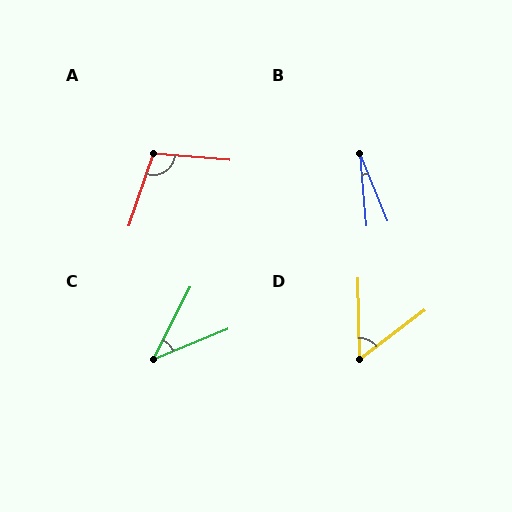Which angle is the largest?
A, at approximately 104 degrees.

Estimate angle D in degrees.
Approximately 54 degrees.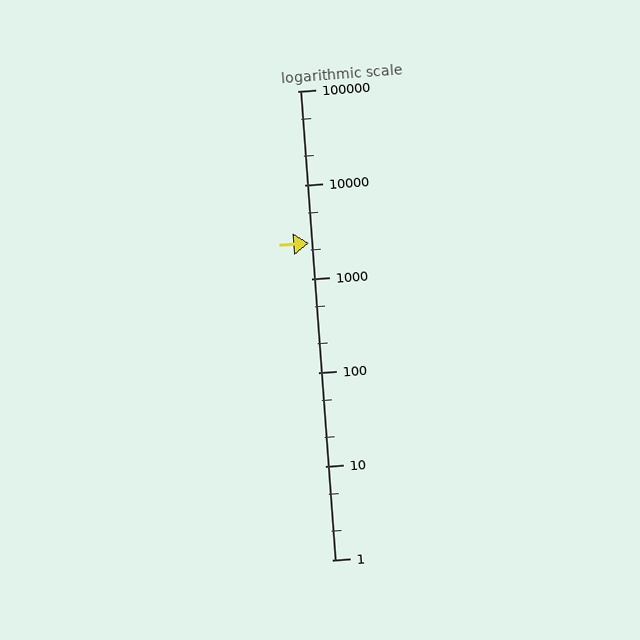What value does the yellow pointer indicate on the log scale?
The pointer indicates approximately 2400.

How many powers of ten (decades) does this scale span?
The scale spans 5 decades, from 1 to 100000.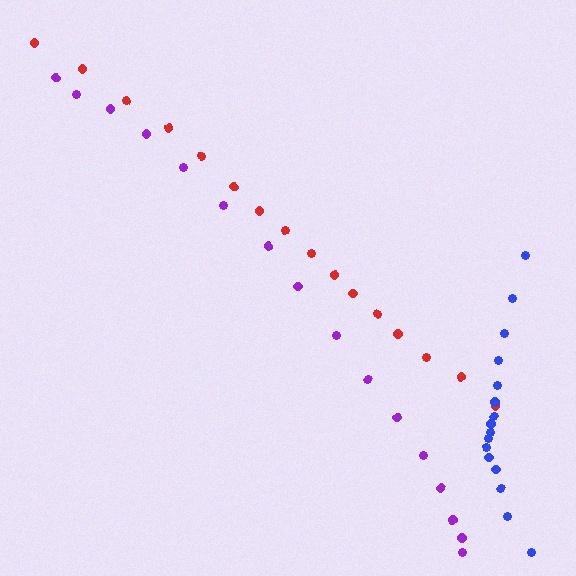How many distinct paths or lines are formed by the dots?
There are 3 distinct paths.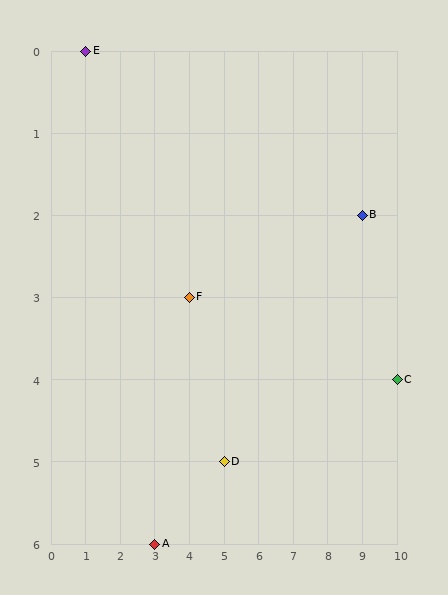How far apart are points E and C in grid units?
Points E and C are 9 columns and 4 rows apart (about 9.8 grid units diagonally).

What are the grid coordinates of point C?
Point C is at grid coordinates (10, 4).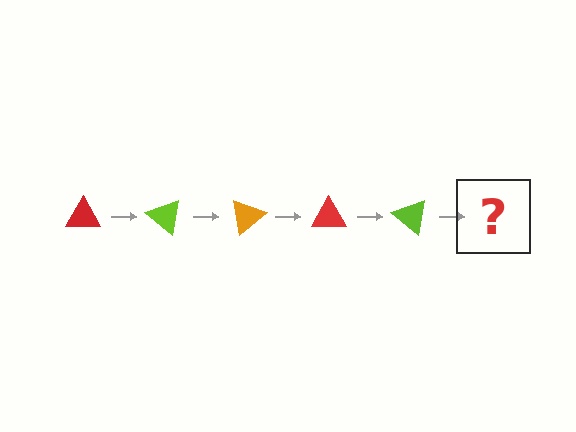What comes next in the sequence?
The next element should be an orange triangle, rotated 200 degrees from the start.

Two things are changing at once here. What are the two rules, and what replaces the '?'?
The two rules are that it rotates 40 degrees each step and the color cycles through red, lime, and orange. The '?' should be an orange triangle, rotated 200 degrees from the start.